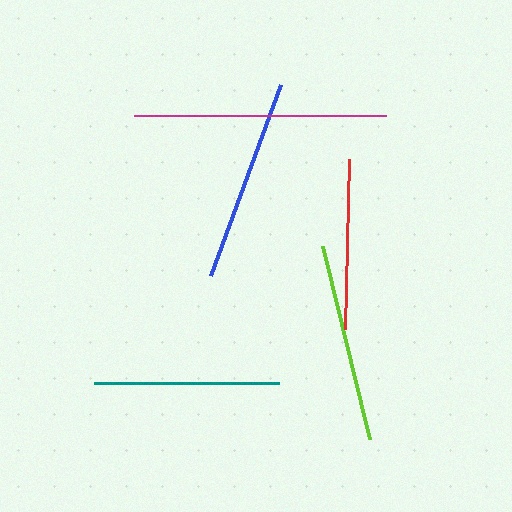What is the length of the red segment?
The red segment is approximately 171 pixels long.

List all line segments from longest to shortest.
From longest to shortest: magenta, blue, lime, teal, red.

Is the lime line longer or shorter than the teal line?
The lime line is longer than the teal line.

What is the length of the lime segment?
The lime segment is approximately 199 pixels long.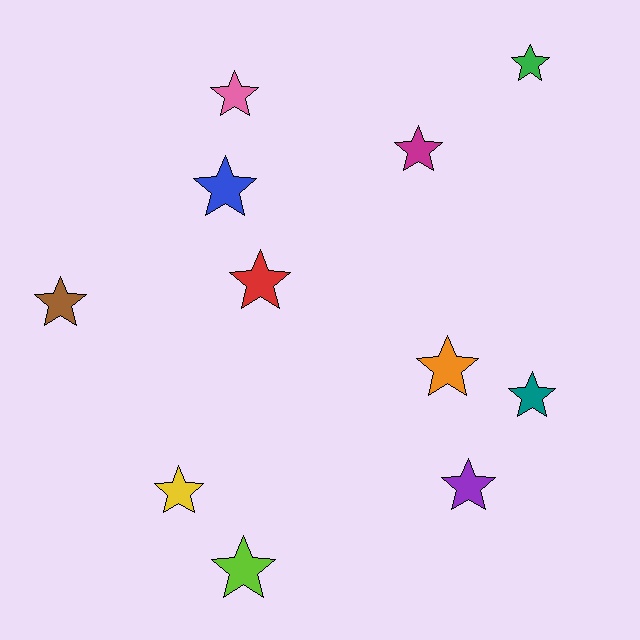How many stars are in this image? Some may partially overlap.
There are 11 stars.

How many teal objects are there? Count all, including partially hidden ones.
There is 1 teal object.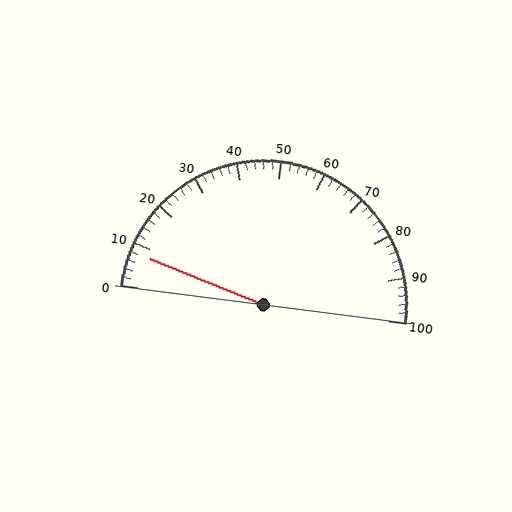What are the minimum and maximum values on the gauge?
The gauge ranges from 0 to 100.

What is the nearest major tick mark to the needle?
The nearest major tick mark is 10.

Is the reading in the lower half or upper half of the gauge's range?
The reading is in the lower half of the range (0 to 100).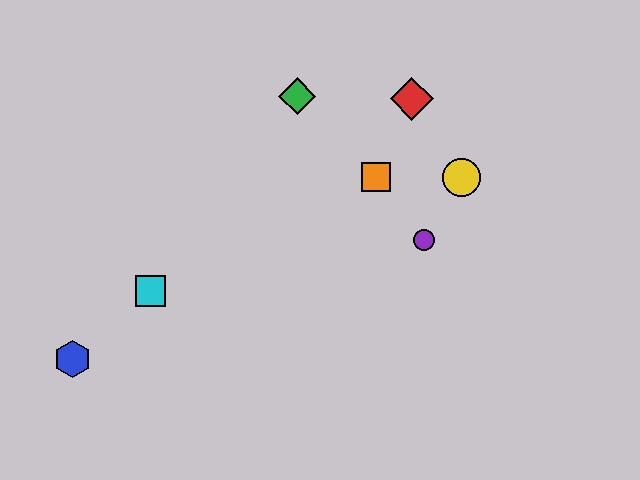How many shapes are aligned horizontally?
2 shapes (the yellow circle, the orange square) are aligned horizontally.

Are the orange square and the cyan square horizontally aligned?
No, the orange square is at y≈177 and the cyan square is at y≈291.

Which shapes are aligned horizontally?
The yellow circle, the orange square are aligned horizontally.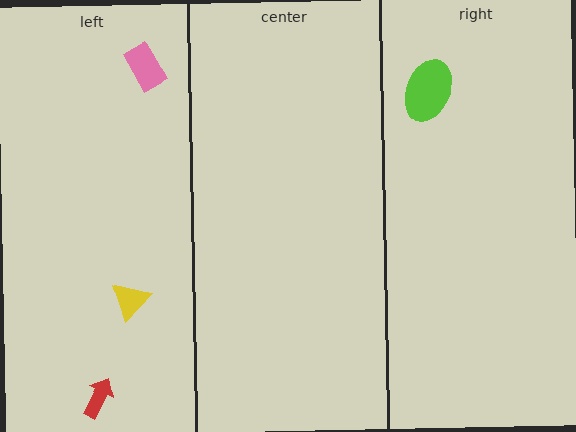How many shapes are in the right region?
1.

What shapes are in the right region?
The lime ellipse.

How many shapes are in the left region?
3.